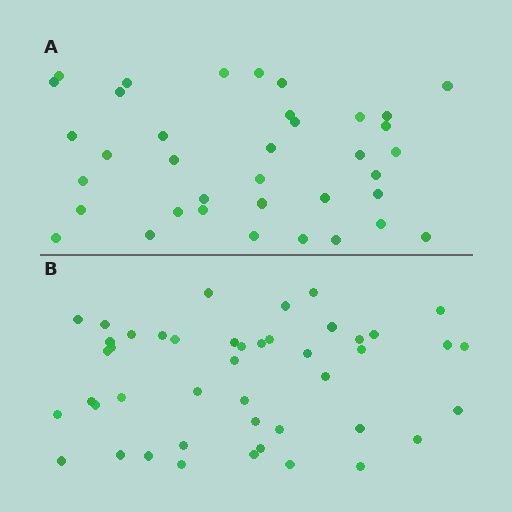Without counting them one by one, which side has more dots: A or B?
Region B (the bottom region) has more dots.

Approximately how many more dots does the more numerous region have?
Region B has roughly 8 or so more dots than region A.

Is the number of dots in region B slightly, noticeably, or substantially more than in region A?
Region B has only slightly more — the two regions are fairly close. The ratio is roughly 1.2 to 1.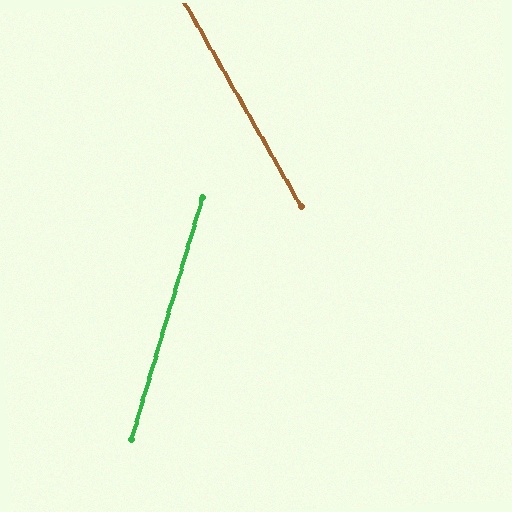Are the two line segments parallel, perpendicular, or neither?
Neither parallel nor perpendicular — they differ by about 46°.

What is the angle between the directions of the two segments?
Approximately 46 degrees.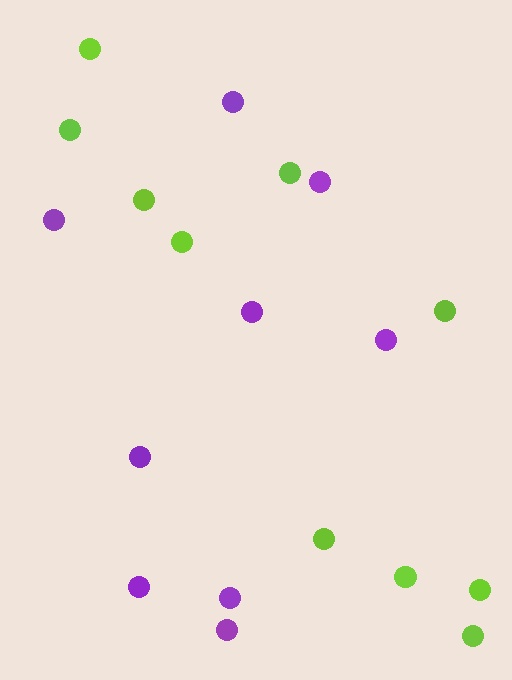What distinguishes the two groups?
There are 2 groups: one group of purple circles (9) and one group of lime circles (10).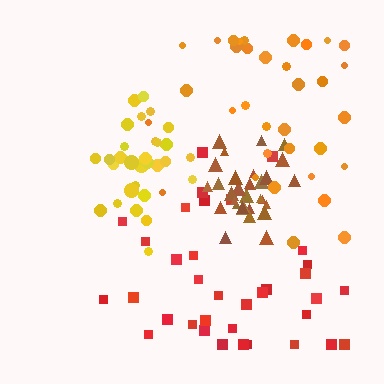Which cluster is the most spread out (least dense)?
Orange.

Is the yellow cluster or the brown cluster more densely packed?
Brown.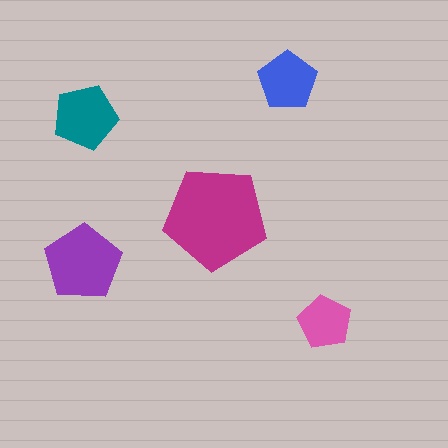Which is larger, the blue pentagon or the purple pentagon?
The purple one.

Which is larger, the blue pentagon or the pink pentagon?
The blue one.